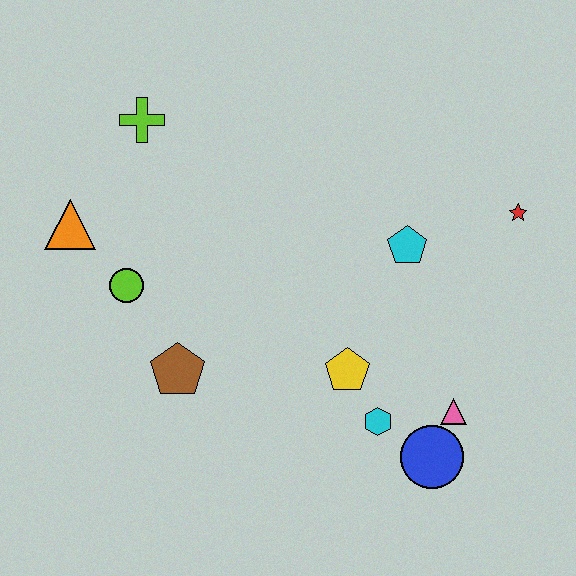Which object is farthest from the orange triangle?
The red star is farthest from the orange triangle.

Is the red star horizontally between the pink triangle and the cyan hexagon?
No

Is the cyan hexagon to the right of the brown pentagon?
Yes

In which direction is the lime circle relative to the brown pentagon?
The lime circle is above the brown pentagon.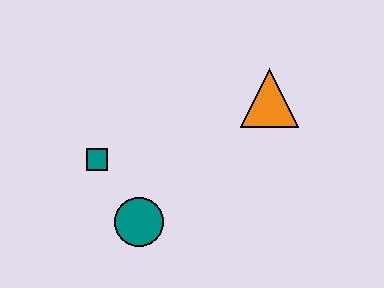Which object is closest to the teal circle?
The teal square is closest to the teal circle.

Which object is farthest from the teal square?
The orange triangle is farthest from the teal square.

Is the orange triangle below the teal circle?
No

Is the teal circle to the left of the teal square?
No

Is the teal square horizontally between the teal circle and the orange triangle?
No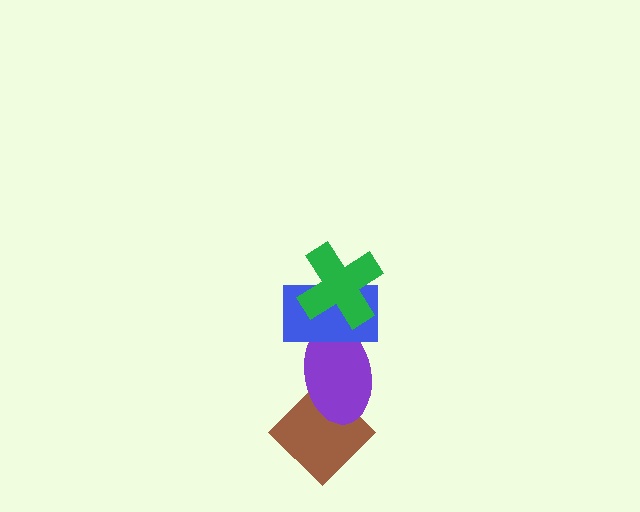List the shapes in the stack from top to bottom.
From top to bottom: the green cross, the blue rectangle, the purple ellipse, the brown diamond.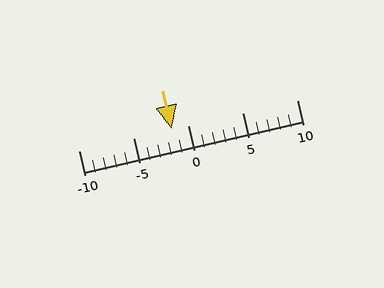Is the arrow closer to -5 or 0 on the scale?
The arrow is closer to 0.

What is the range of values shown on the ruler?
The ruler shows values from -10 to 10.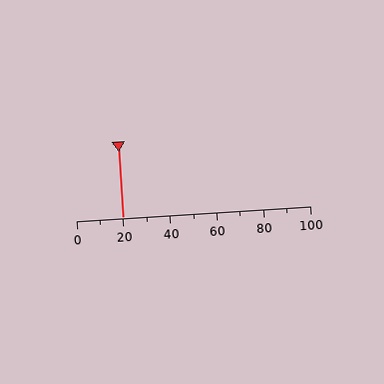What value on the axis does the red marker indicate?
The marker indicates approximately 20.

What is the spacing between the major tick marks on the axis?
The major ticks are spaced 20 apart.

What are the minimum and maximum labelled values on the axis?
The axis runs from 0 to 100.